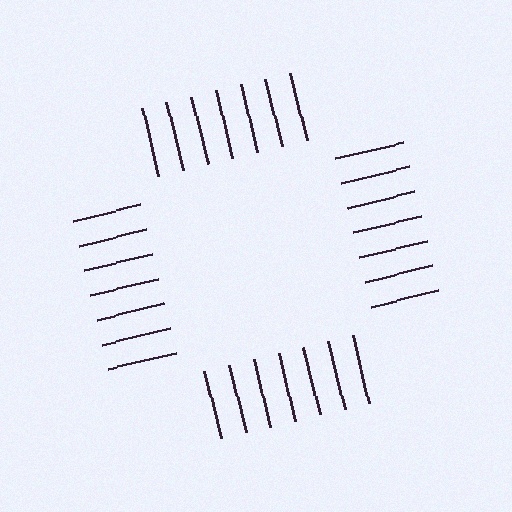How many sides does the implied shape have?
4 sides — the line-ends trace a square.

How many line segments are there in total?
28 — 7 along each of the 4 edges.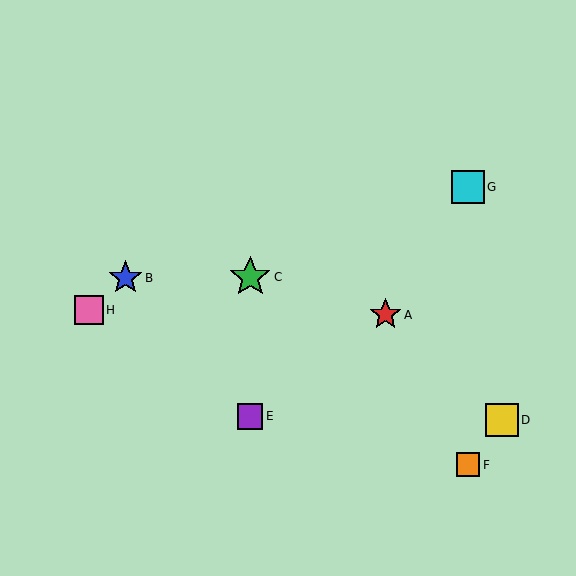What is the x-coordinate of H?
Object H is at x≈89.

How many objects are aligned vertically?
2 objects (C, E) are aligned vertically.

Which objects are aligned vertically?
Objects C, E are aligned vertically.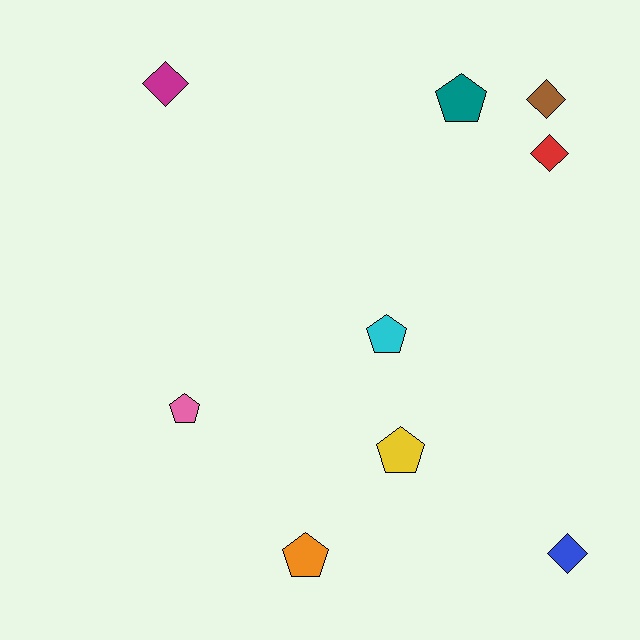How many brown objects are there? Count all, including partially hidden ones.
There is 1 brown object.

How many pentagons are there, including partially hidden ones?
There are 5 pentagons.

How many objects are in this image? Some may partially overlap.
There are 9 objects.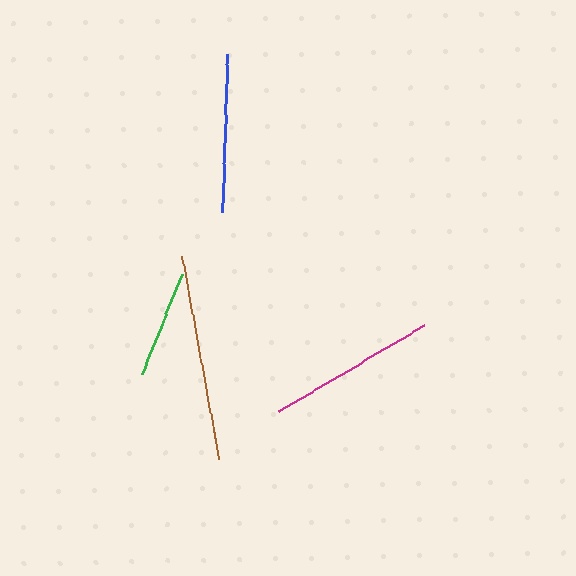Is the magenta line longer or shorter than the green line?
The magenta line is longer than the green line.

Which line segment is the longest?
The brown line is the longest at approximately 207 pixels.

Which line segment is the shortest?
The green line is the shortest at approximately 107 pixels.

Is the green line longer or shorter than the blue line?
The blue line is longer than the green line.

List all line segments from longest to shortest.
From longest to shortest: brown, magenta, blue, green.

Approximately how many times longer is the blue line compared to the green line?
The blue line is approximately 1.5 times the length of the green line.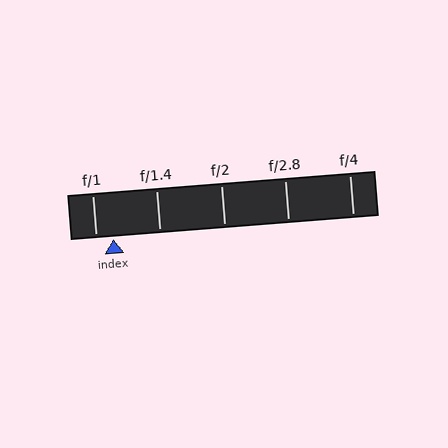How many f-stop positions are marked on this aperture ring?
There are 5 f-stop positions marked.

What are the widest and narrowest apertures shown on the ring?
The widest aperture shown is f/1 and the narrowest is f/4.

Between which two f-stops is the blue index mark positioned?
The index mark is between f/1 and f/1.4.